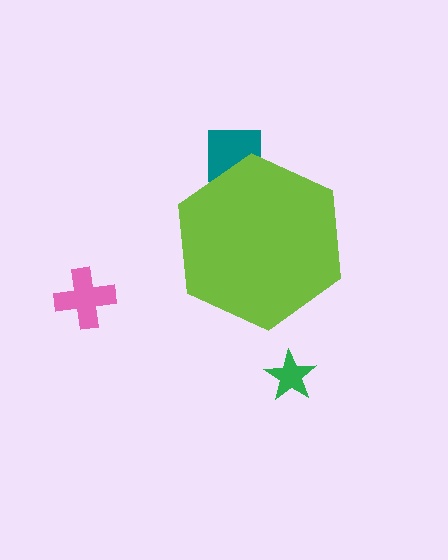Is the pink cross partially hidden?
No, the pink cross is fully visible.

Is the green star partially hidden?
No, the green star is fully visible.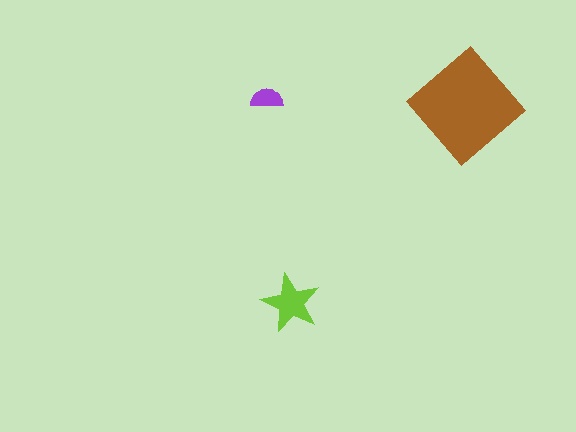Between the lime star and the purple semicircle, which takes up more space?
The lime star.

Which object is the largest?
The brown diamond.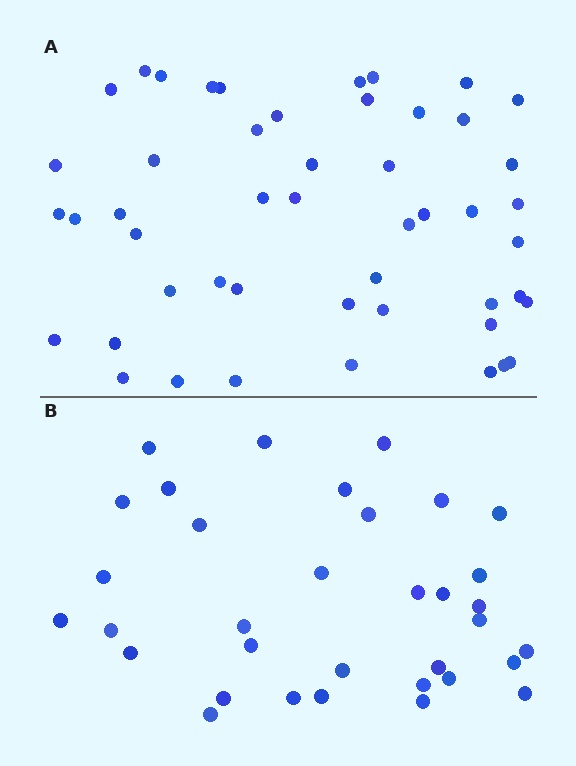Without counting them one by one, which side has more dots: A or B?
Region A (the top region) has more dots.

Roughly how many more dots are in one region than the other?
Region A has approximately 15 more dots than region B.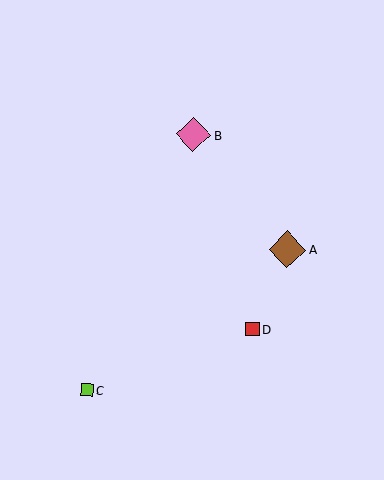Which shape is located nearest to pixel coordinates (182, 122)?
The pink diamond (labeled B) at (194, 135) is nearest to that location.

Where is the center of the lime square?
The center of the lime square is at (87, 390).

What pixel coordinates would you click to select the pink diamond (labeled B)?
Click at (194, 135) to select the pink diamond B.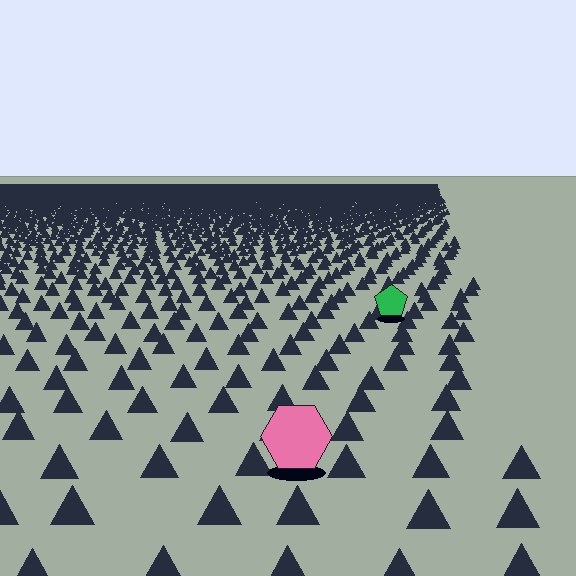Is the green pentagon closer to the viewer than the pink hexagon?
No. The pink hexagon is closer — you can tell from the texture gradient: the ground texture is coarser near it.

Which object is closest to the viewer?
The pink hexagon is closest. The texture marks near it are larger and more spread out.